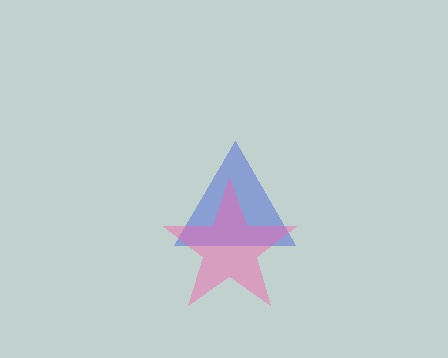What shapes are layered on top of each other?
The layered shapes are: a blue triangle, a pink star.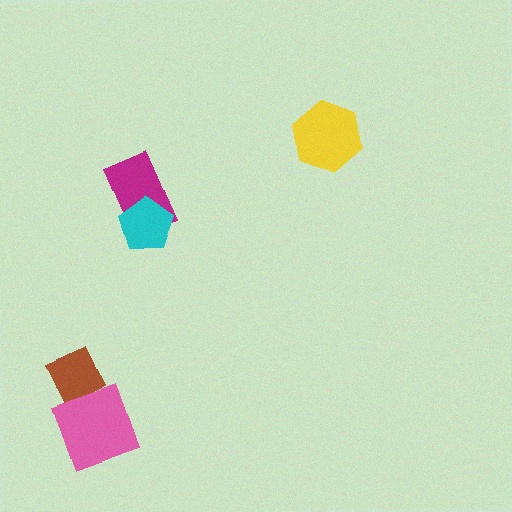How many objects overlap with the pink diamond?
1 object overlaps with the pink diamond.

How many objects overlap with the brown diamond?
1 object overlaps with the brown diamond.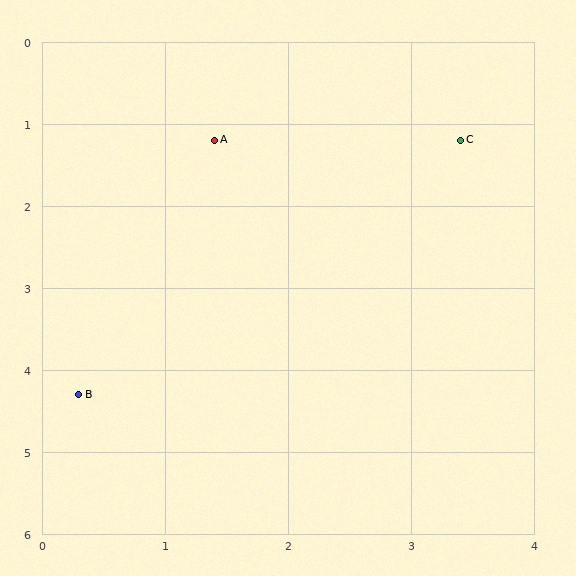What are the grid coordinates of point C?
Point C is at approximately (3.4, 1.2).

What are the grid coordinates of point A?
Point A is at approximately (1.4, 1.2).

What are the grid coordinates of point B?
Point B is at approximately (0.3, 4.3).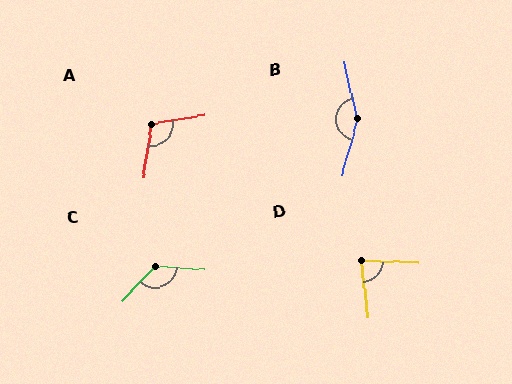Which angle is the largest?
B, at approximately 151 degrees.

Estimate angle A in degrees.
Approximately 107 degrees.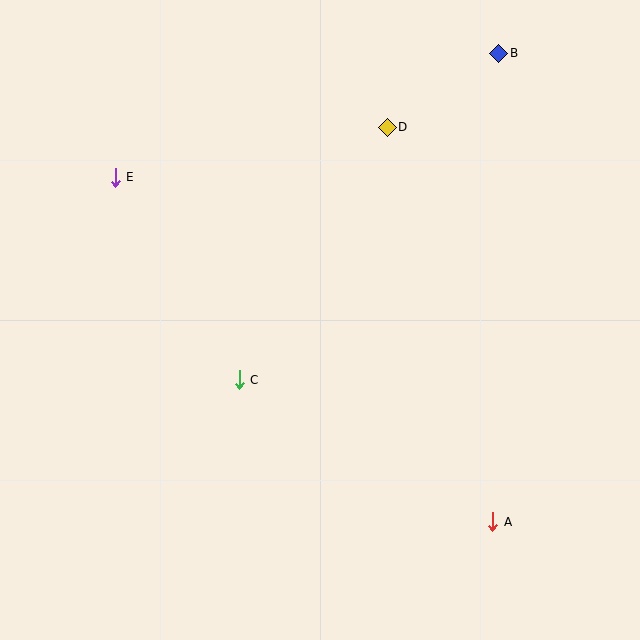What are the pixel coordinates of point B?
Point B is at (499, 53).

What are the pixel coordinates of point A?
Point A is at (493, 522).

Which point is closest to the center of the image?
Point C at (239, 380) is closest to the center.